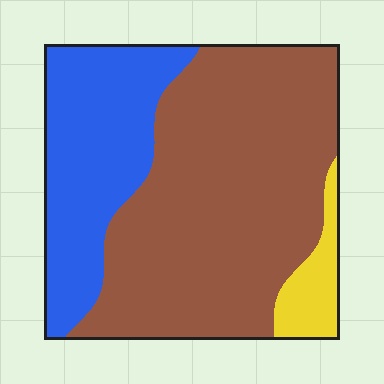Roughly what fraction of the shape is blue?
Blue takes up about one third (1/3) of the shape.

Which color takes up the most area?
Brown, at roughly 65%.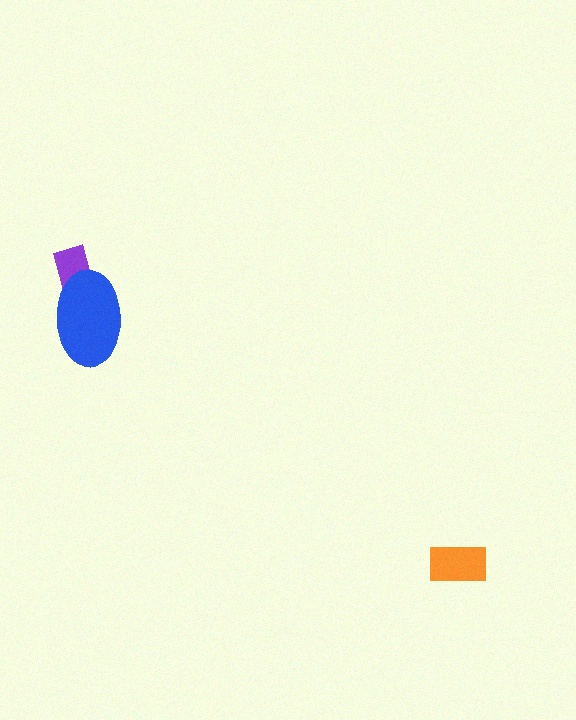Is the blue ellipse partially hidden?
No, no other shape covers it.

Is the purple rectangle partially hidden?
Yes, it is partially covered by another shape.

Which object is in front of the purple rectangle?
The blue ellipse is in front of the purple rectangle.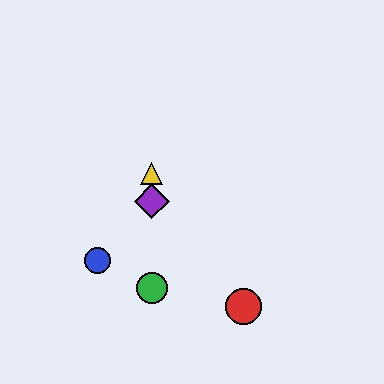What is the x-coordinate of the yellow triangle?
The yellow triangle is at x≈152.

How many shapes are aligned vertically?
3 shapes (the green circle, the yellow triangle, the purple diamond) are aligned vertically.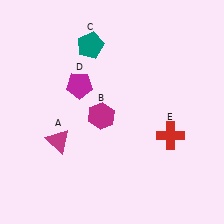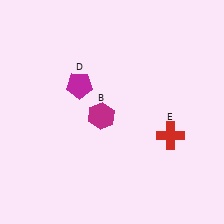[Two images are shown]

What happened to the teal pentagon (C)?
The teal pentagon (C) was removed in Image 2. It was in the top-left area of Image 1.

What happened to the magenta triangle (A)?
The magenta triangle (A) was removed in Image 2. It was in the bottom-left area of Image 1.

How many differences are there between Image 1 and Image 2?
There are 2 differences between the two images.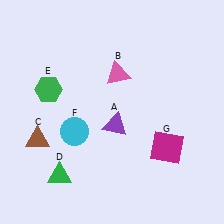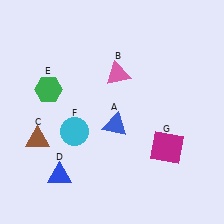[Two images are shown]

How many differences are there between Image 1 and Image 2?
There are 2 differences between the two images.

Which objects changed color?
A changed from purple to blue. D changed from green to blue.